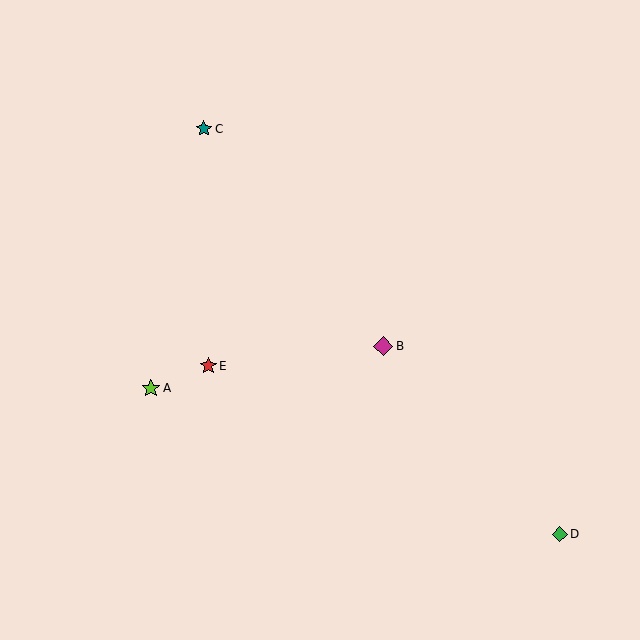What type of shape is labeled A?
Shape A is a lime star.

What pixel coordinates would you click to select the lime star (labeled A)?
Click at (151, 388) to select the lime star A.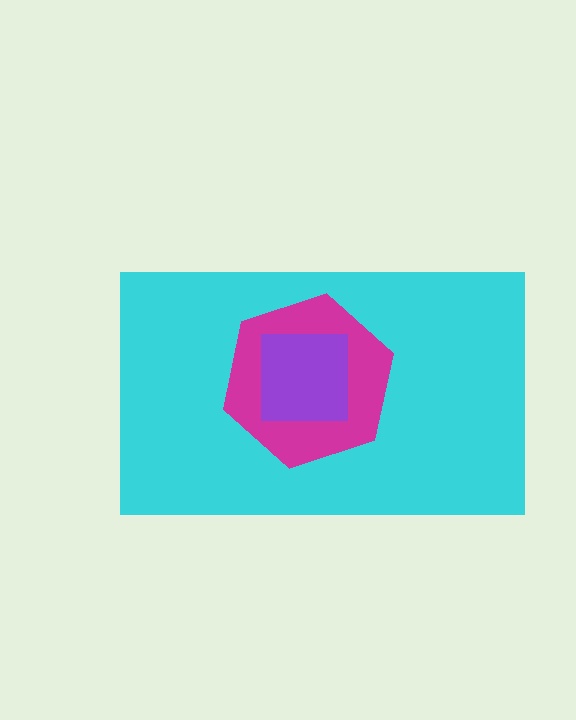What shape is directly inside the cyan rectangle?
The magenta hexagon.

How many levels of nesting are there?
3.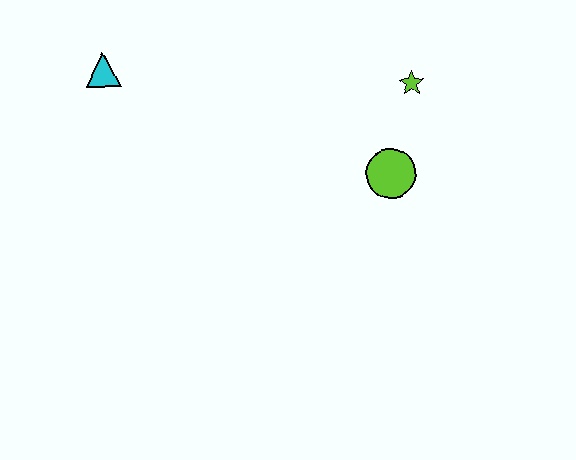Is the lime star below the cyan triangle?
Yes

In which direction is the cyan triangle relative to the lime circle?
The cyan triangle is to the left of the lime circle.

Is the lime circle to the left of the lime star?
Yes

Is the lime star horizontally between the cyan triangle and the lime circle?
No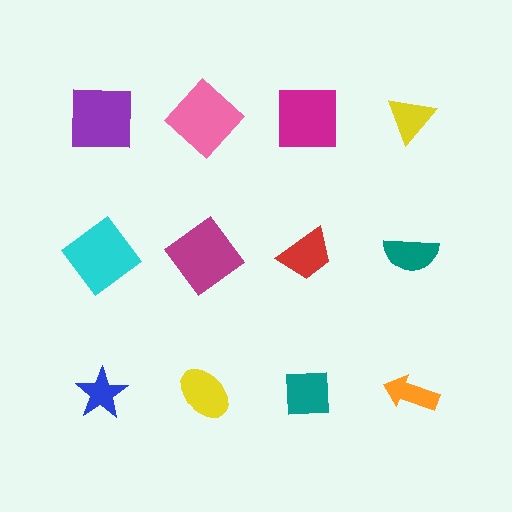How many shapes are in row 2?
4 shapes.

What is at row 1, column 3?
A magenta square.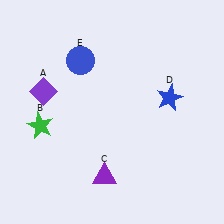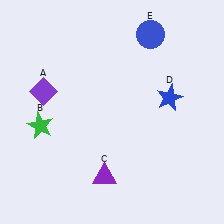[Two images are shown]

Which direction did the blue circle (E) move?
The blue circle (E) moved right.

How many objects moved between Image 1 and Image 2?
1 object moved between the two images.